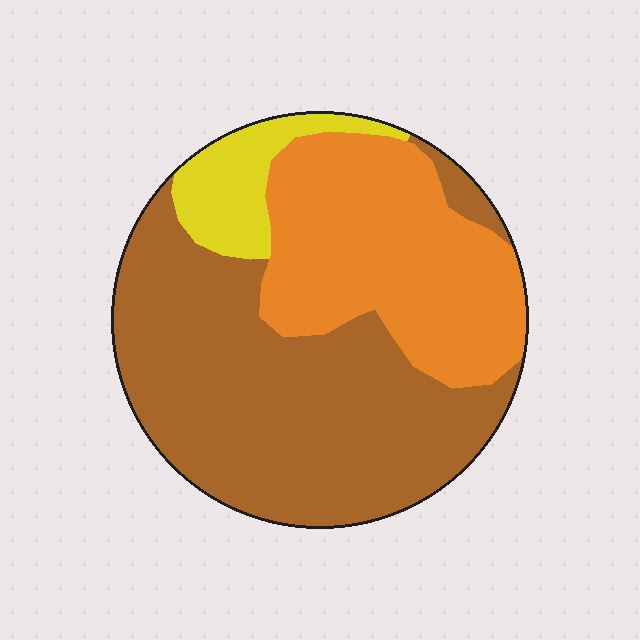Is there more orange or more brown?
Brown.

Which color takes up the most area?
Brown, at roughly 55%.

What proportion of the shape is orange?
Orange takes up about one third (1/3) of the shape.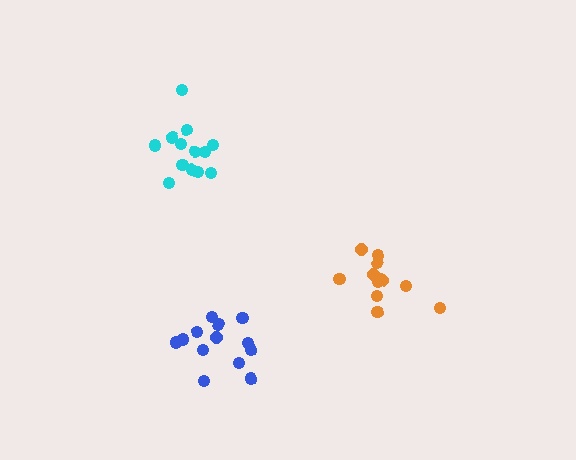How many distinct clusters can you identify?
There are 3 distinct clusters.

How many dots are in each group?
Group 1: 11 dots, Group 2: 13 dots, Group 3: 13 dots (37 total).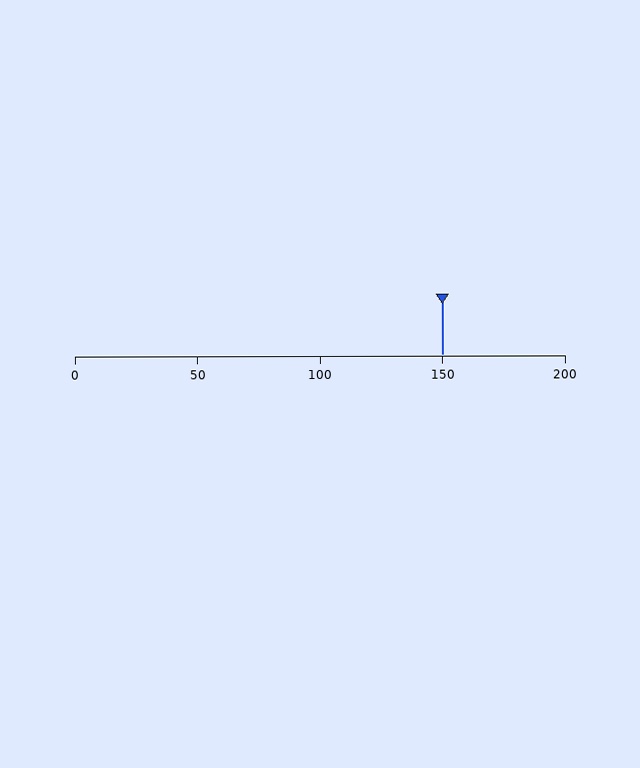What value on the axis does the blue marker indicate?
The marker indicates approximately 150.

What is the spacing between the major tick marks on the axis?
The major ticks are spaced 50 apart.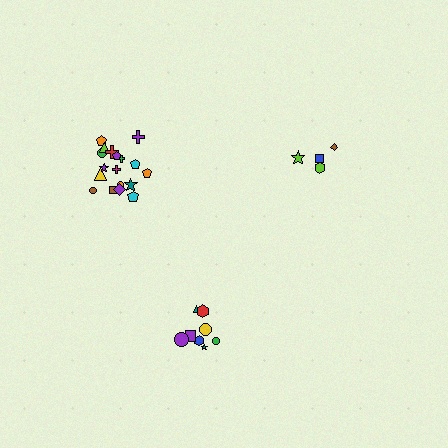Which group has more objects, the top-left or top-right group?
The top-left group.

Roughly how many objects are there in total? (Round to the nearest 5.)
Roughly 30 objects in total.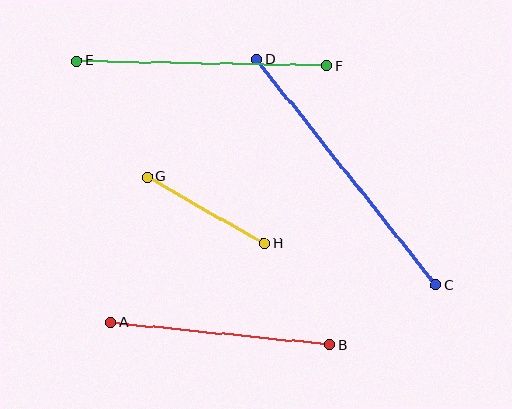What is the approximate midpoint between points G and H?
The midpoint is at approximately (205, 210) pixels.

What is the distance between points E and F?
The distance is approximately 250 pixels.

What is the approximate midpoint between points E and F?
The midpoint is at approximately (202, 63) pixels.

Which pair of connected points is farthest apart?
Points C and D are farthest apart.